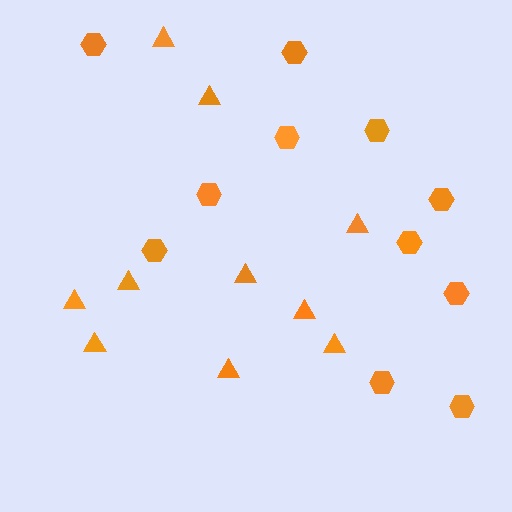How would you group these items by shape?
There are 2 groups: one group of triangles (10) and one group of hexagons (11).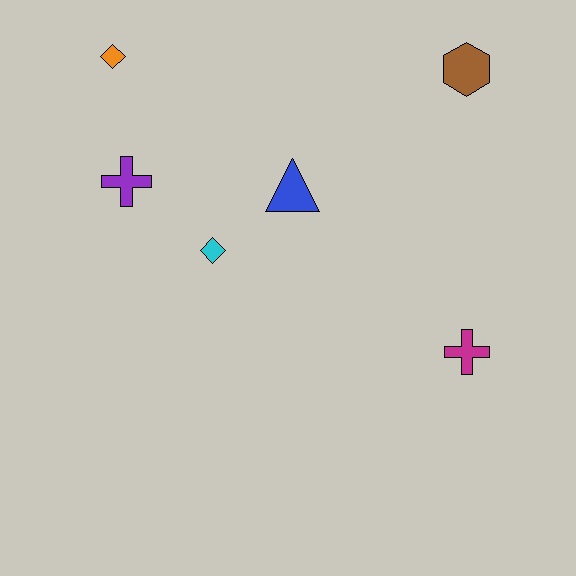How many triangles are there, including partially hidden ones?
There is 1 triangle.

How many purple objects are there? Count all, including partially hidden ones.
There is 1 purple object.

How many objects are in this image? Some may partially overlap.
There are 6 objects.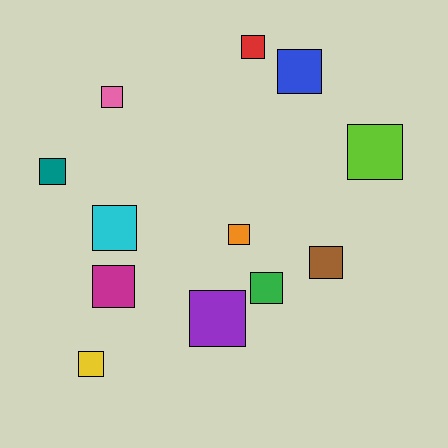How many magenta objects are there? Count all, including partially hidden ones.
There is 1 magenta object.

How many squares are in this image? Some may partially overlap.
There are 12 squares.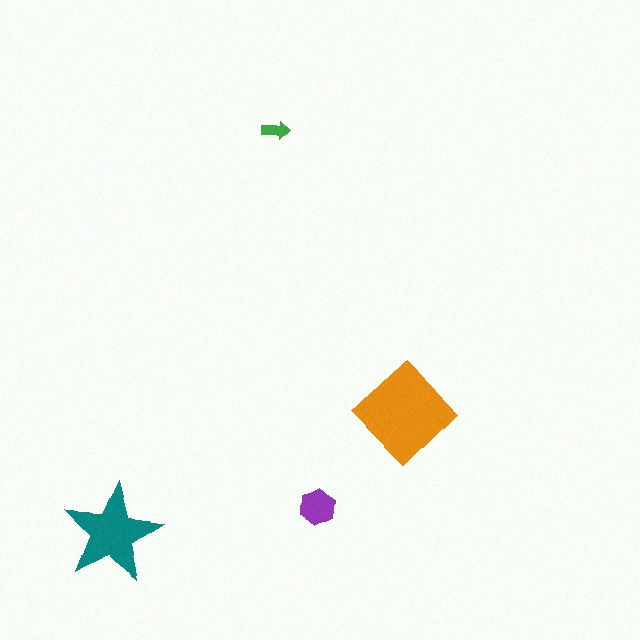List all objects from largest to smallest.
The orange diamond, the teal star, the purple hexagon, the green arrow.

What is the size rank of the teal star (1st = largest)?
2nd.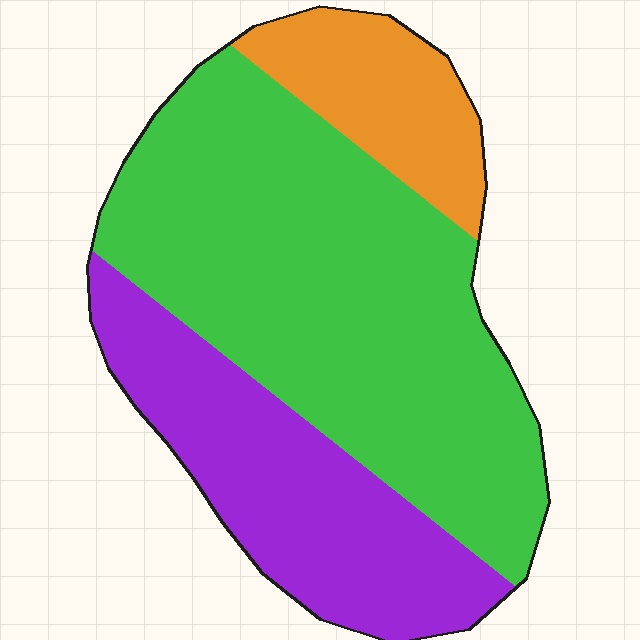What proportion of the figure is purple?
Purple takes up between a sixth and a third of the figure.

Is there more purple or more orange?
Purple.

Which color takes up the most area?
Green, at roughly 55%.